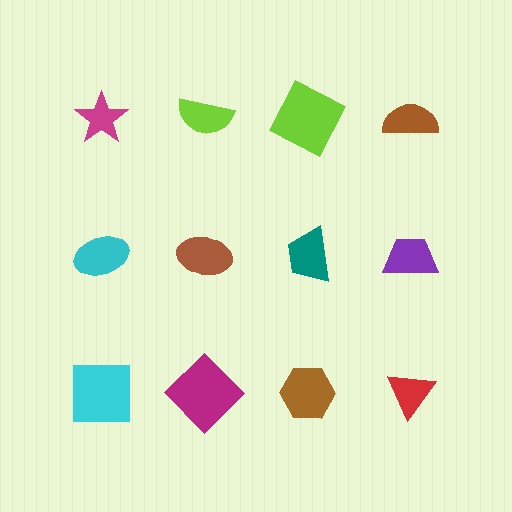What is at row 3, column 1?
A cyan square.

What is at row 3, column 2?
A magenta diamond.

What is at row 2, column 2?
A brown ellipse.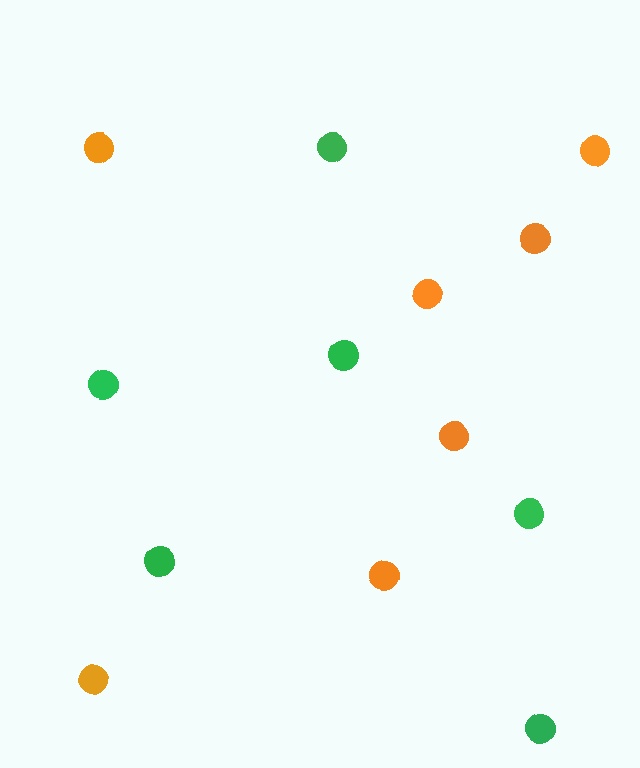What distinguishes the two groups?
There are 2 groups: one group of green circles (6) and one group of orange circles (7).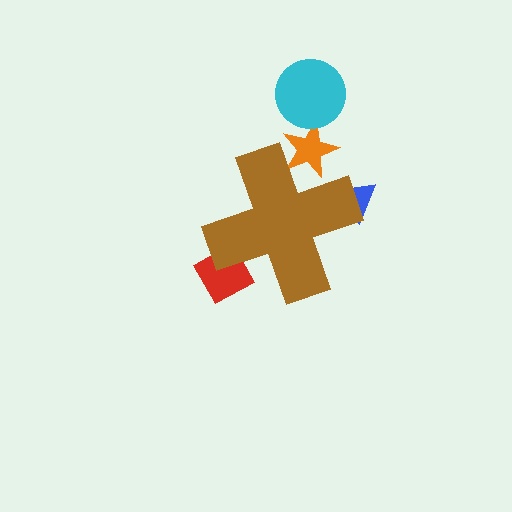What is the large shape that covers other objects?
A brown cross.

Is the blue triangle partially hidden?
Yes, the blue triangle is partially hidden behind the brown cross.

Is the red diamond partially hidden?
Yes, the red diamond is partially hidden behind the brown cross.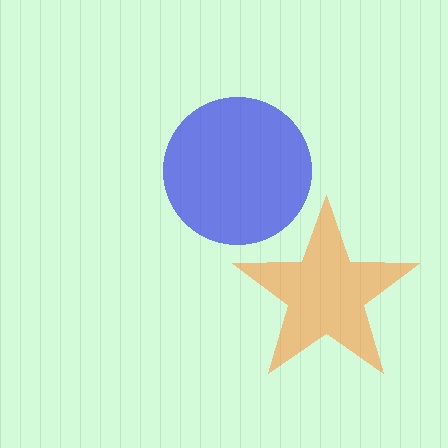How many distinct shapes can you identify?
There are 2 distinct shapes: a blue circle, an orange star.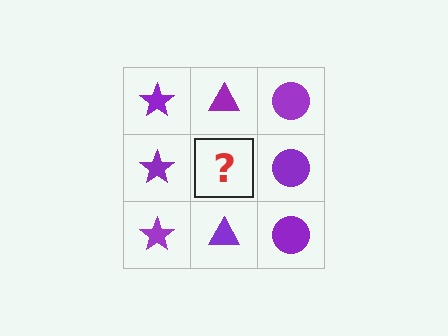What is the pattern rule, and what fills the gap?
The rule is that each column has a consistent shape. The gap should be filled with a purple triangle.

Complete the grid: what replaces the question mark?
The question mark should be replaced with a purple triangle.